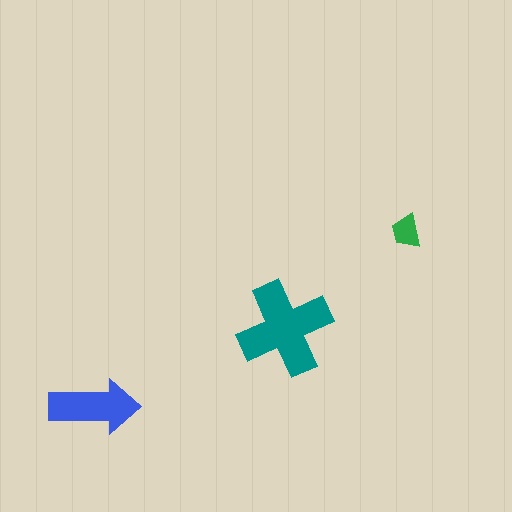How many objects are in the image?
There are 3 objects in the image.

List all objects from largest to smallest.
The teal cross, the blue arrow, the green trapezoid.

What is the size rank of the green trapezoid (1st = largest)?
3rd.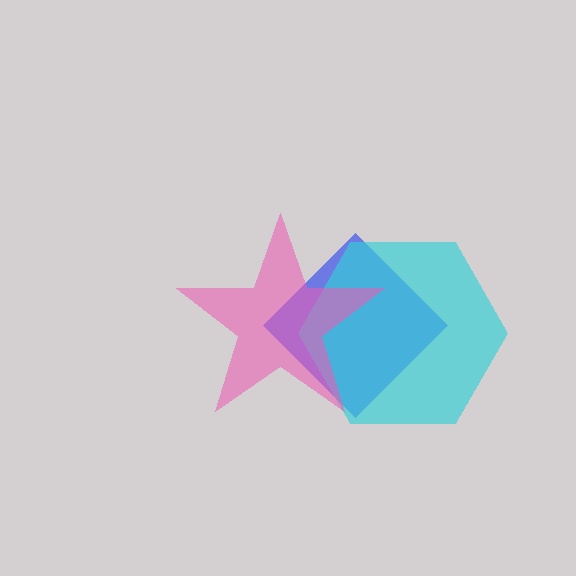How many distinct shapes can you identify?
There are 3 distinct shapes: a blue diamond, a cyan hexagon, a pink star.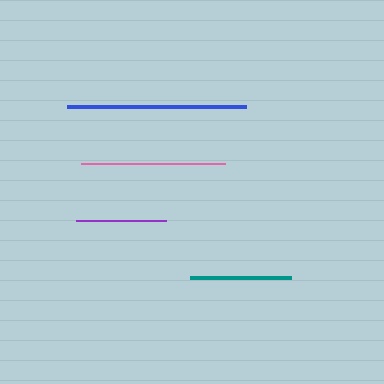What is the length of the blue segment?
The blue segment is approximately 179 pixels long.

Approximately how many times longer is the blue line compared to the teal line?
The blue line is approximately 1.8 times the length of the teal line.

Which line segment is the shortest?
The purple line is the shortest at approximately 90 pixels.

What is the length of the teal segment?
The teal segment is approximately 101 pixels long.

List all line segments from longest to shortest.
From longest to shortest: blue, pink, teal, purple.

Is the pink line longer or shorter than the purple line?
The pink line is longer than the purple line.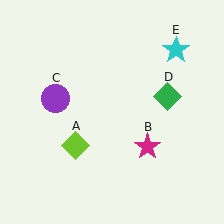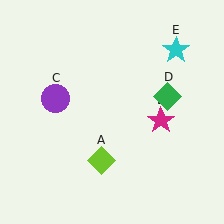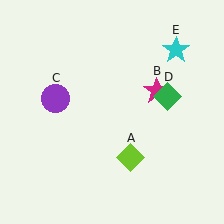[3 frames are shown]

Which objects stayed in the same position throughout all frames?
Purple circle (object C) and green diamond (object D) and cyan star (object E) remained stationary.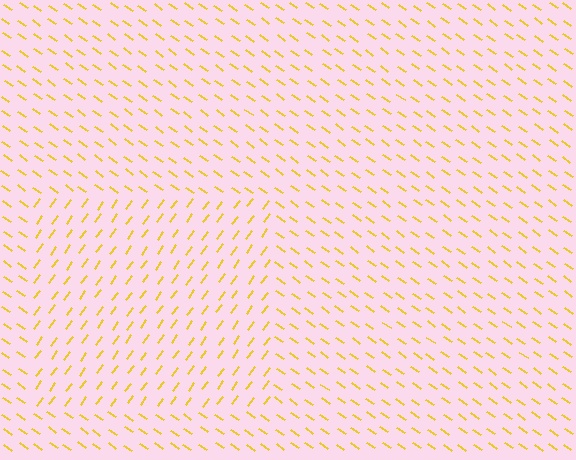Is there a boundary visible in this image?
Yes, there is a texture boundary formed by a change in line orientation.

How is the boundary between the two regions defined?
The boundary is defined purely by a change in line orientation (approximately 88 degrees difference). All lines are the same color and thickness.